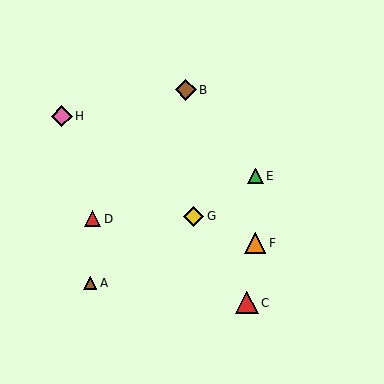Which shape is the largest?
The red triangle (labeled C) is the largest.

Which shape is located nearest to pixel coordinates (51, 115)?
The pink diamond (labeled H) at (62, 116) is nearest to that location.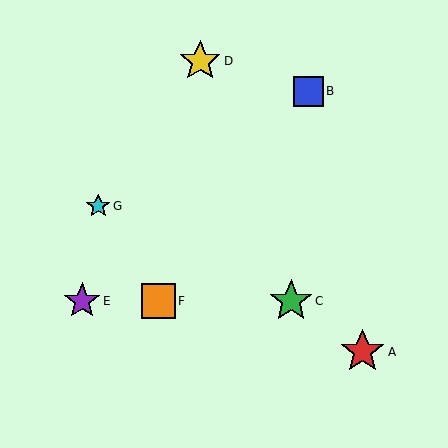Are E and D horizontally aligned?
No, E is at y≈301 and D is at y≈61.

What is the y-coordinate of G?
Object G is at y≈206.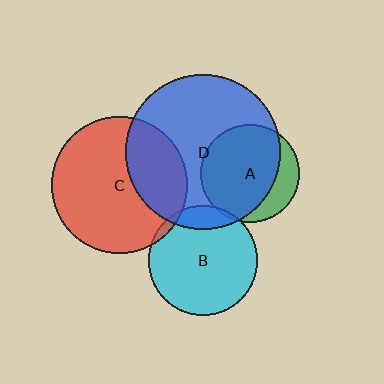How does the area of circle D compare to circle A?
Approximately 2.5 times.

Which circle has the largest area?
Circle D (blue).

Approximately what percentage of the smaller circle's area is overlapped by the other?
Approximately 15%.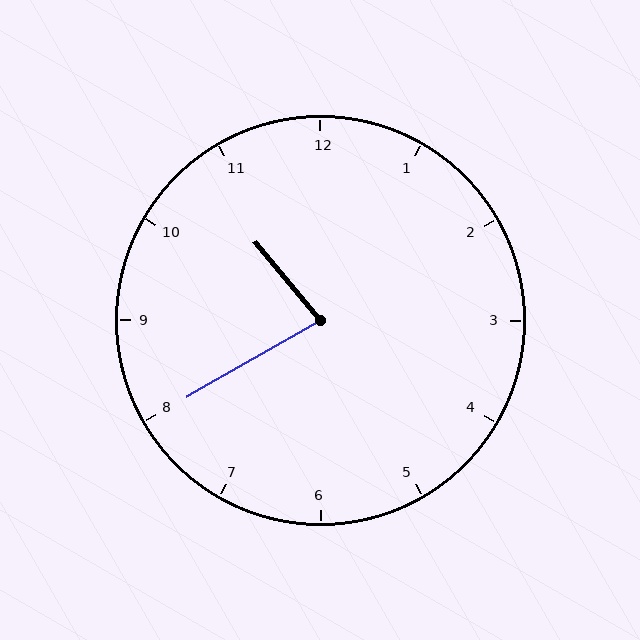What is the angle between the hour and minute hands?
Approximately 80 degrees.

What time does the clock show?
10:40.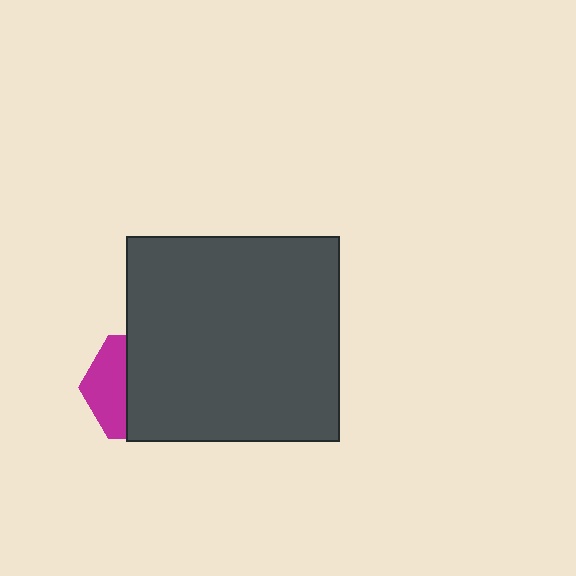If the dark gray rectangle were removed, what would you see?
You would see the complete magenta hexagon.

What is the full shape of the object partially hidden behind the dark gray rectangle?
The partially hidden object is a magenta hexagon.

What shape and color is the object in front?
The object in front is a dark gray rectangle.